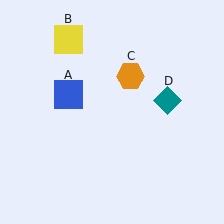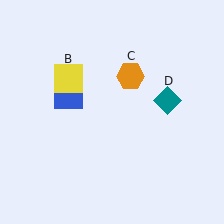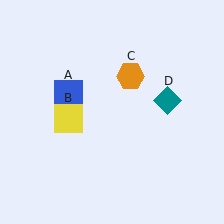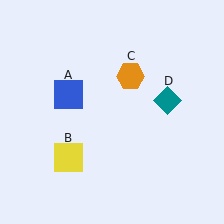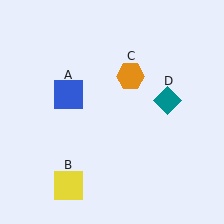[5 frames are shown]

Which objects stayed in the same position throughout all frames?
Blue square (object A) and orange hexagon (object C) and teal diamond (object D) remained stationary.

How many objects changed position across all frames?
1 object changed position: yellow square (object B).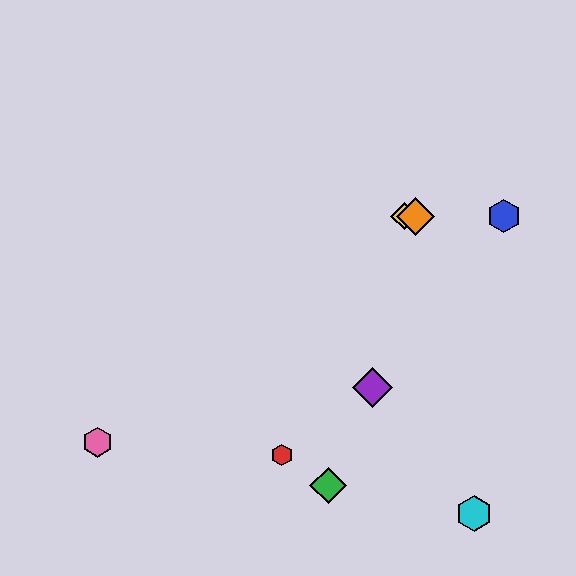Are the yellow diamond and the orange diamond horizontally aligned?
Yes, both are at y≈216.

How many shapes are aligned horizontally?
3 shapes (the blue hexagon, the yellow diamond, the orange diamond) are aligned horizontally.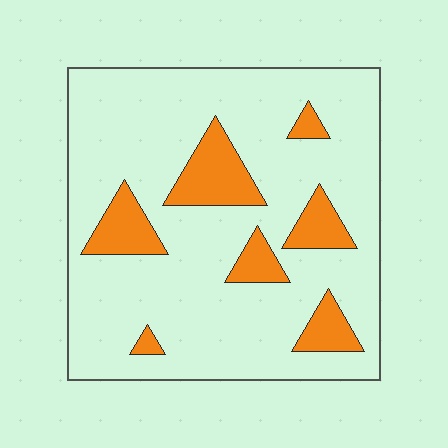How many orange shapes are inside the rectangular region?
7.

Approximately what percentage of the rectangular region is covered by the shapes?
Approximately 15%.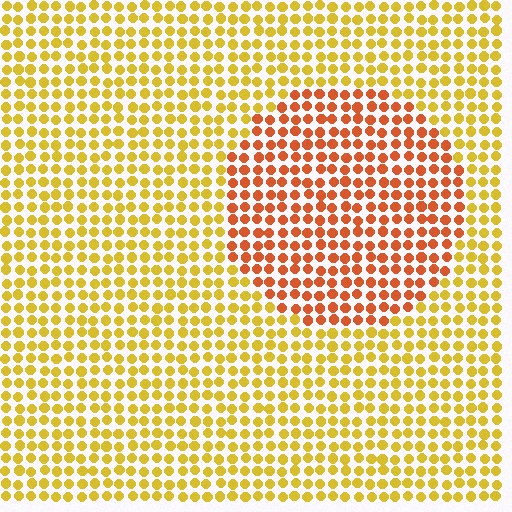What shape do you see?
I see a circle.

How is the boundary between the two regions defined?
The boundary is defined purely by a slight shift in hue (about 36 degrees). Spacing, size, and orientation are identical on both sides.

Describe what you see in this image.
The image is filled with small yellow elements in a uniform arrangement. A circle-shaped region is visible where the elements are tinted to a slightly different hue, forming a subtle color boundary.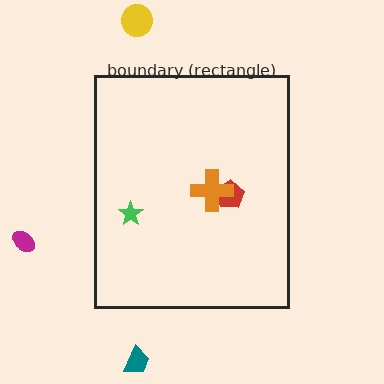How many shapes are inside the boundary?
3 inside, 3 outside.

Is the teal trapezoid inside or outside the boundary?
Outside.